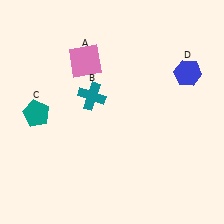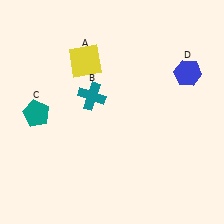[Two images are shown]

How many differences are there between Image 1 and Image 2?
There is 1 difference between the two images.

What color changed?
The square (A) changed from pink in Image 1 to yellow in Image 2.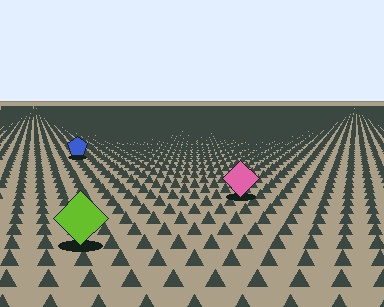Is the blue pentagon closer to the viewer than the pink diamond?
No. The pink diamond is closer — you can tell from the texture gradient: the ground texture is coarser near it.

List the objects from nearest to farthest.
From nearest to farthest: the lime diamond, the pink diamond, the blue pentagon.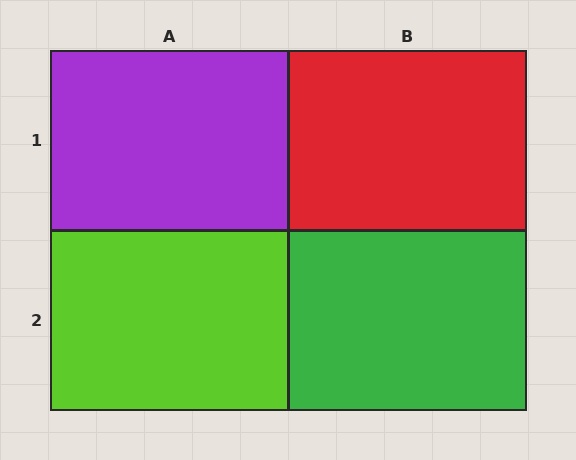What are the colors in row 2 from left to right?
Lime, green.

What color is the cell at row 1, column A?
Purple.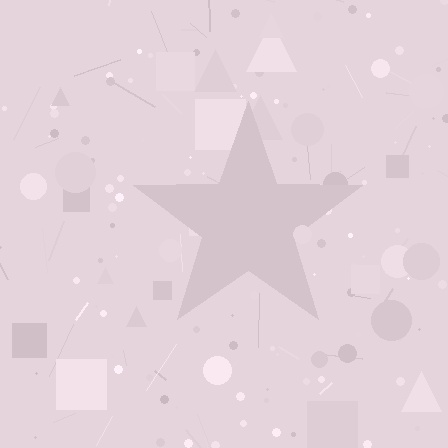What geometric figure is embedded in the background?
A star is embedded in the background.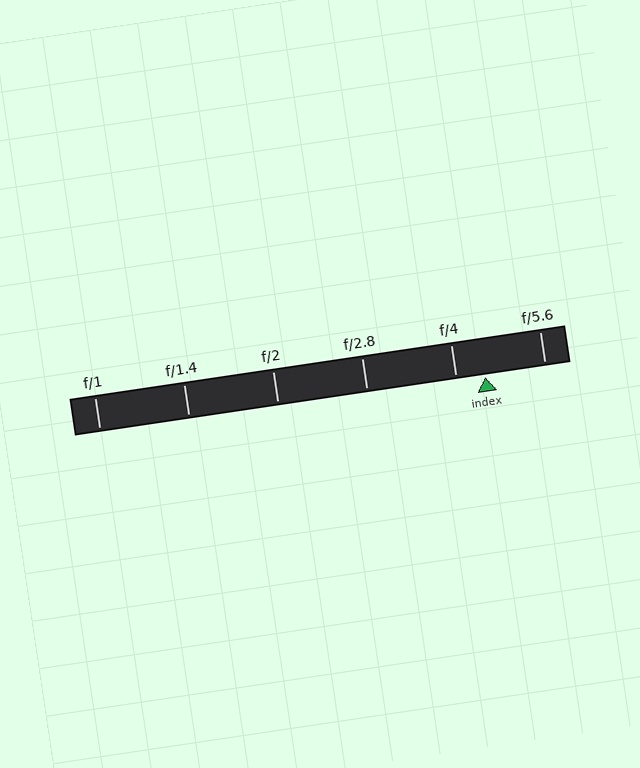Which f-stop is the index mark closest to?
The index mark is closest to f/4.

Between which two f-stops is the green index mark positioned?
The index mark is between f/4 and f/5.6.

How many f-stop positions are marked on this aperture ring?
There are 6 f-stop positions marked.